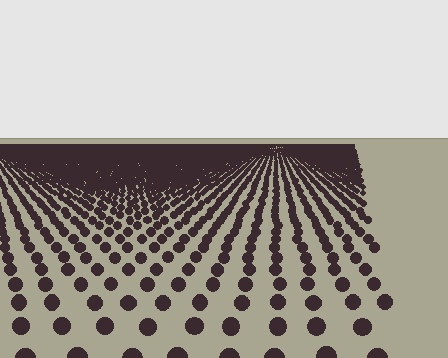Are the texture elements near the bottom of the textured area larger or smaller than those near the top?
Larger. Near the bottom, elements are closer to the viewer and appear at a bigger on-screen size.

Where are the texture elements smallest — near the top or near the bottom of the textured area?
Near the top.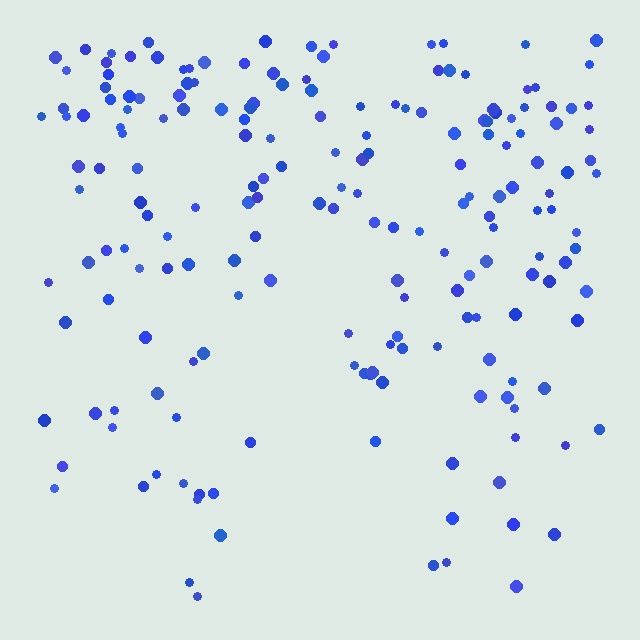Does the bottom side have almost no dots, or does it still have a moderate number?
Still a moderate number, just noticeably fewer than the top.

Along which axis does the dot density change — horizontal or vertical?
Vertical.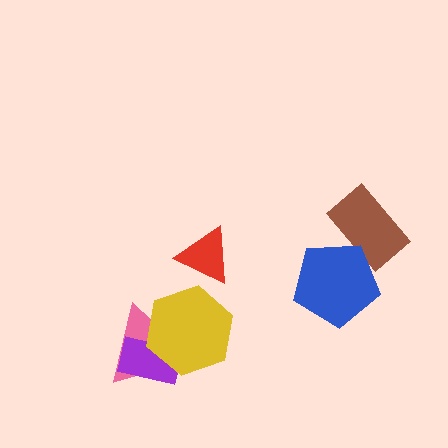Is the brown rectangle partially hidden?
Yes, it is partially covered by another shape.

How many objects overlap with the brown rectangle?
1 object overlaps with the brown rectangle.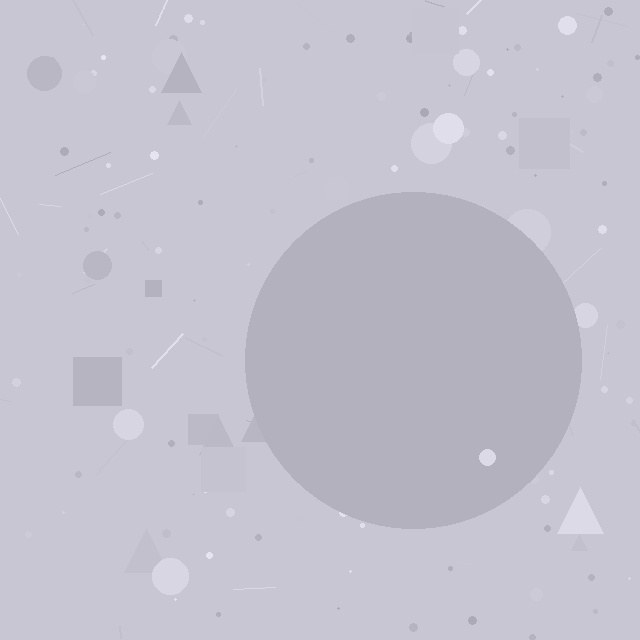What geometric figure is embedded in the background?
A circle is embedded in the background.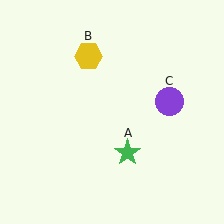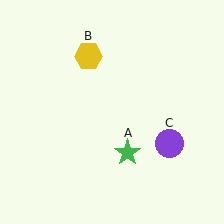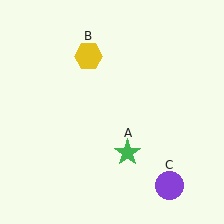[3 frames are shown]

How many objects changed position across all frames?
1 object changed position: purple circle (object C).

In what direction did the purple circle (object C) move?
The purple circle (object C) moved down.